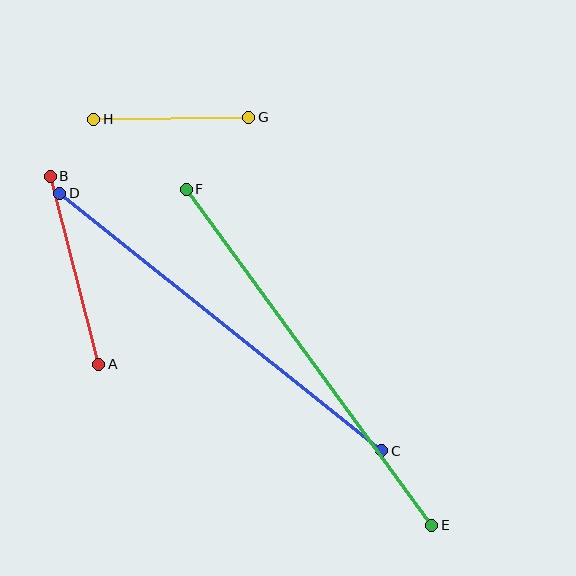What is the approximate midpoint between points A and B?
The midpoint is at approximately (74, 270) pixels.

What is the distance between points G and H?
The distance is approximately 155 pixels.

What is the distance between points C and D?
The distance is approximately 412 pixels.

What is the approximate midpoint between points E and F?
The midpoint is at approximately (309, 357) pixels.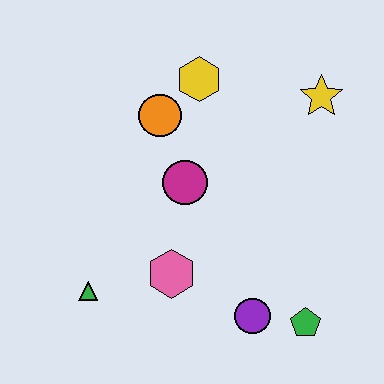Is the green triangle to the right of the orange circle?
No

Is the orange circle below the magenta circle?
No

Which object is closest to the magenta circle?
The orange circle is closest to the magenta circle.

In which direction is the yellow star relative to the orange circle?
The yellow star is to the right of the orange circle.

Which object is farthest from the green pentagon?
The yellow hexagon is farthest from the green pentagon.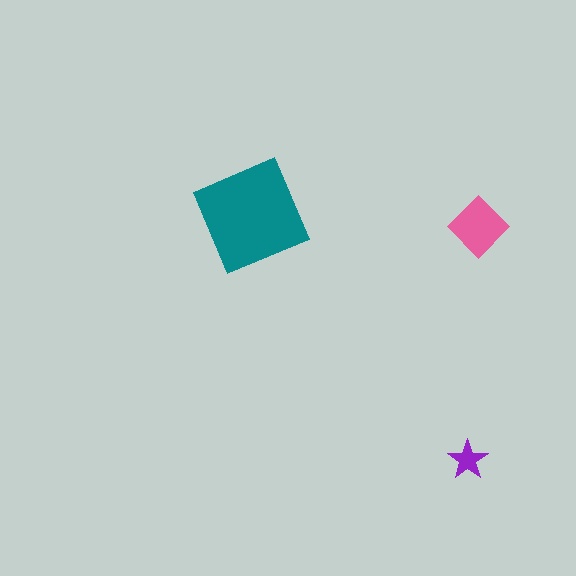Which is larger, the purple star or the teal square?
The teal square.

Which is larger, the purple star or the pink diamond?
The pink diamond.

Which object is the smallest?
The purple star.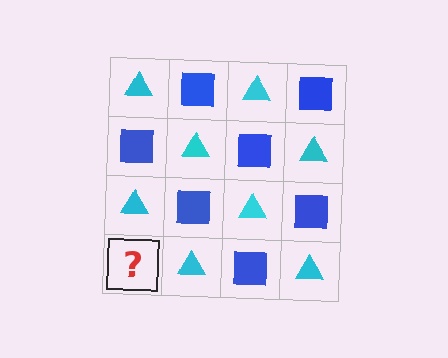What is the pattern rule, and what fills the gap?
The rule is that it alternates cyan triangle and blue square in a checkerboard pattern. The gap should be filled with a blue square.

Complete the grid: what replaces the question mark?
The question mark should be replaced with a blue square.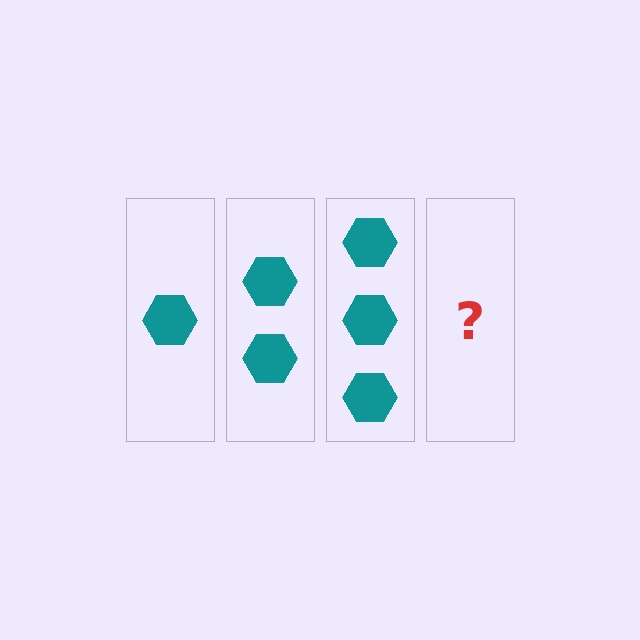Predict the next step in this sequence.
The next step is 4 hexagons.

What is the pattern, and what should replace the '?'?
The pattern is that each step adds one more hexagon. The '?' should be 4 hexagons.